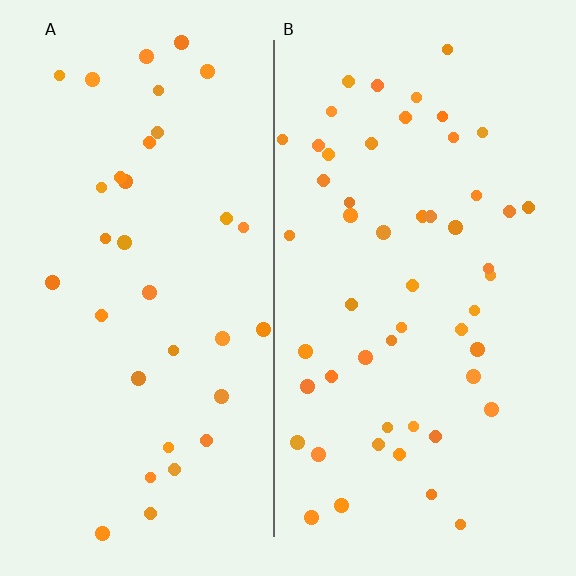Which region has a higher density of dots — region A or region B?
B (the right).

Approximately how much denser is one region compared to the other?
Approximately 1.5× — region B over region A.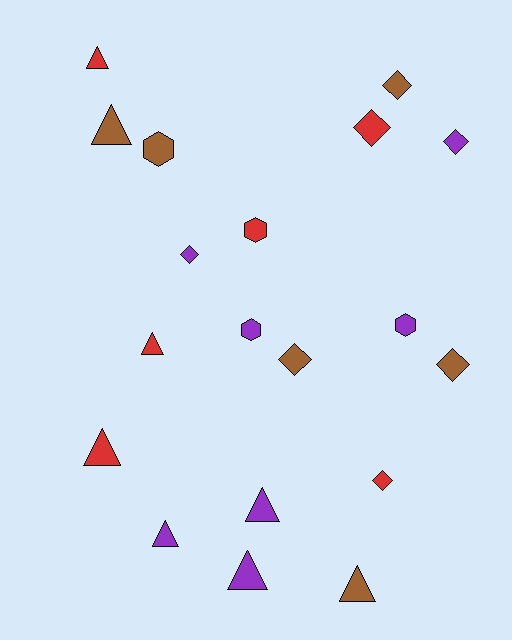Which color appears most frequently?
Purple, with 7 objects.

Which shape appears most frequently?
Triangle, with 8 objects.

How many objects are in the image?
There are 19 objects.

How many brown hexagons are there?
There is 1 brown hexagon.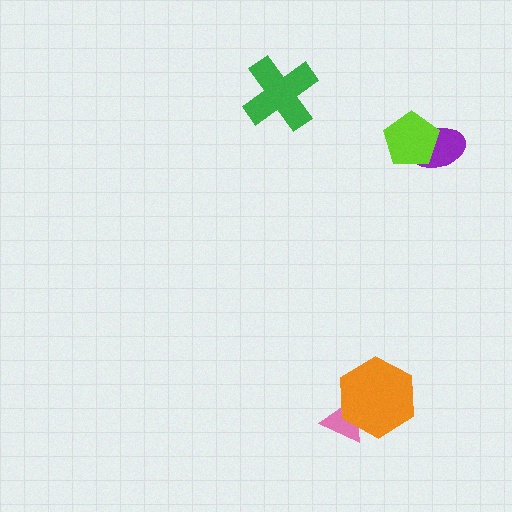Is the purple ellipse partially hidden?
Yes, it is partially covered by another shape.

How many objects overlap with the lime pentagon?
1 object overlaps with the lime pentagon.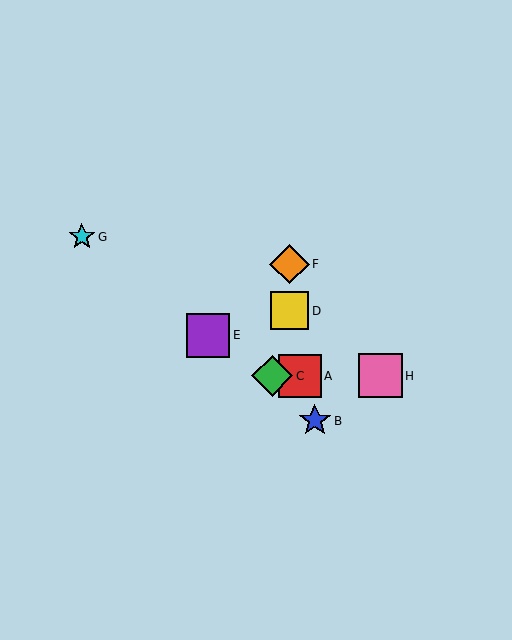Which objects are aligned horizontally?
Objects A, C, H are aligned horizontally.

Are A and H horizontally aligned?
Yes, both are at y≈376.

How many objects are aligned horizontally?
3 objects (A, C, H) are aligned horizontally.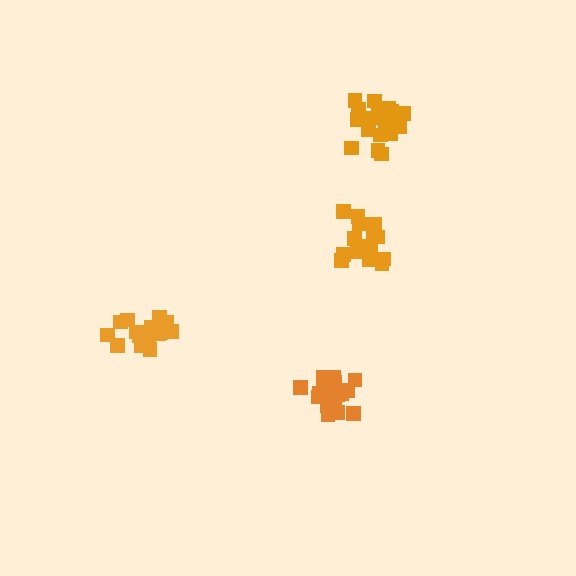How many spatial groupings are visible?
There are 4 spatial groupings.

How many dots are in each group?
Group 1: 18 dots, Group 2: 21 dots, Group 3: 19 dots, Group 4: 16 dots (74 total).